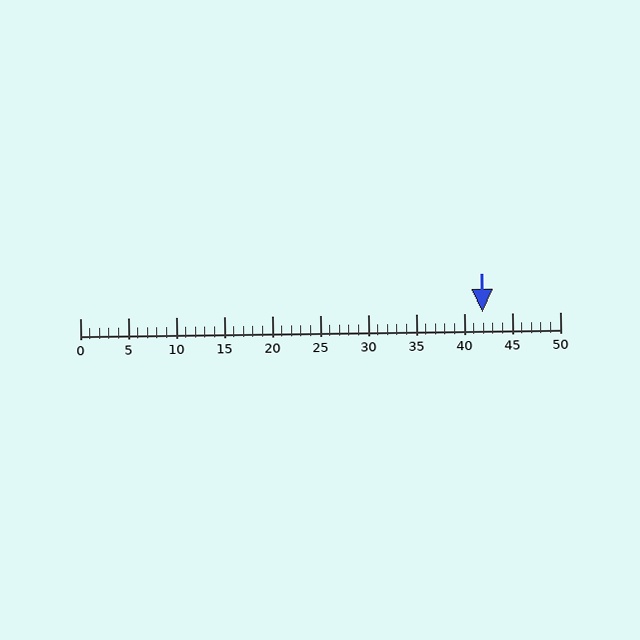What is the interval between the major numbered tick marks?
The major tick marks are spaced 5 units apart.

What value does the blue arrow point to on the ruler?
The blue arrow points to approximately 42.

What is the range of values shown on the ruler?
The ruler shows values from 0 to 50.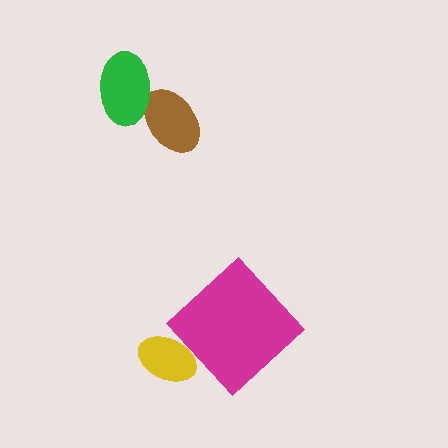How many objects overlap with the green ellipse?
1 object overlaps with the green ellipse.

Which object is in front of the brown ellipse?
The green ellipse is in front of the brown ellipse.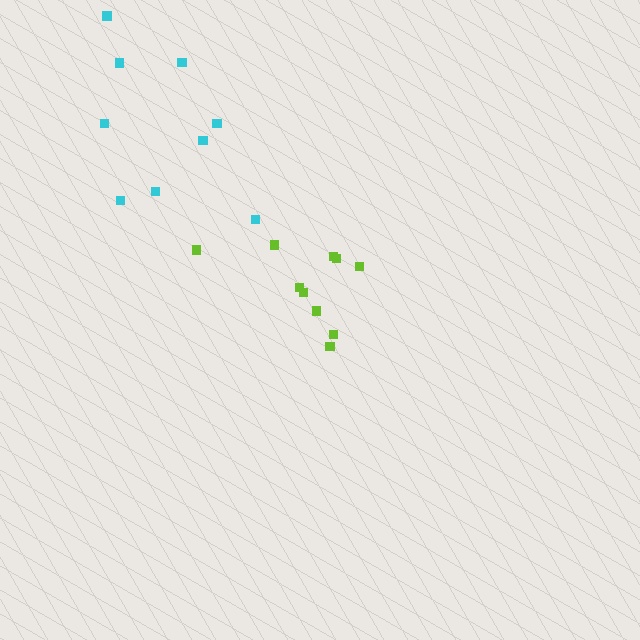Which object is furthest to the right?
The lime cluster is rightmost.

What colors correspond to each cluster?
The clusters are colored: lime, cyan.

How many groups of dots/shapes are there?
There are 2 groups.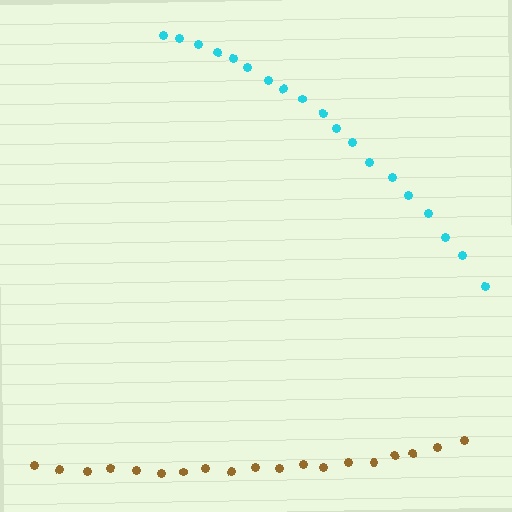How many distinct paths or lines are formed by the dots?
There are 2 distinct paths.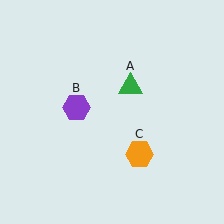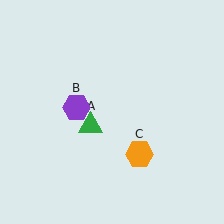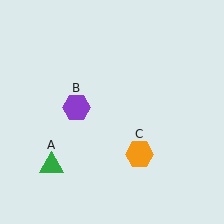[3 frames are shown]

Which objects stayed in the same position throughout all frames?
Purple hexagon (object B) and orange hexagon (object C) remained stationary.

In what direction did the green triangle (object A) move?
The green triangle (object A) moved down and to the left.